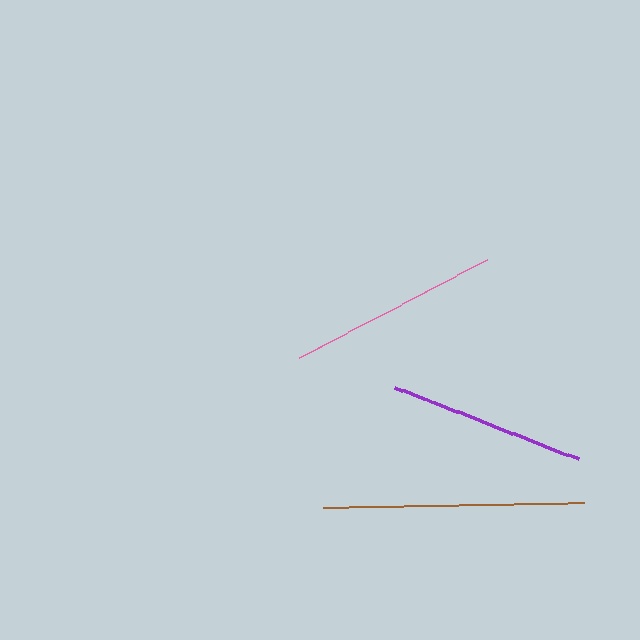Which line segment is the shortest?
The purple line is the shortest at approximately 197 pixels.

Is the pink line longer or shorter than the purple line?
The pink line is longer than the purple line.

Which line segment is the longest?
The brown line is the longest at approximately 261 pixels.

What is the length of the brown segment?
The brown segment is approximately 261 pixels long.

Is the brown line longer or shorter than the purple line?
The brown line is longer than the purple line.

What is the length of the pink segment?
The pink segment is approximately 212 pixels long.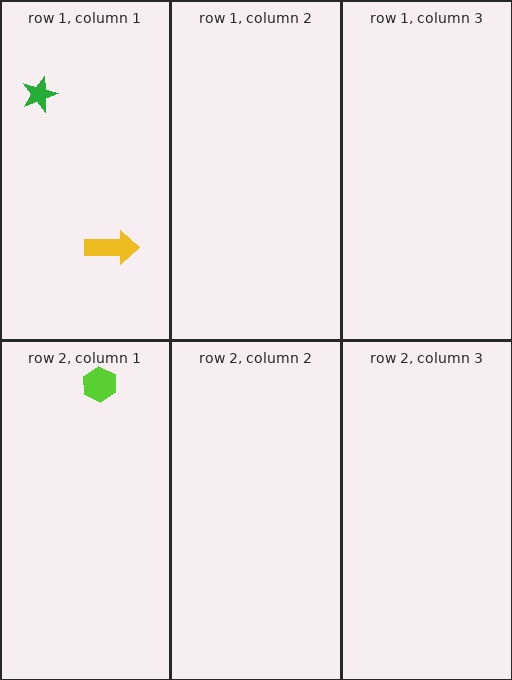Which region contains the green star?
The row 1, column 1 region.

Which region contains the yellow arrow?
The row 1, column 1 region.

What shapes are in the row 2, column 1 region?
The lime hexagon.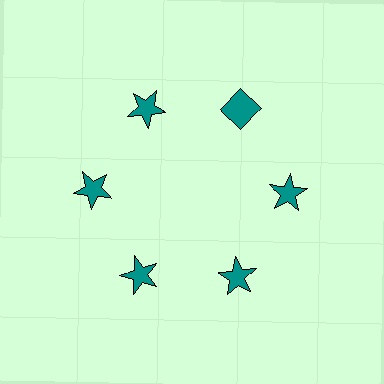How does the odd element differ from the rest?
It has a different shape: diamond instead of star.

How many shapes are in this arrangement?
There are 6 shapes arranged in a ring pattern.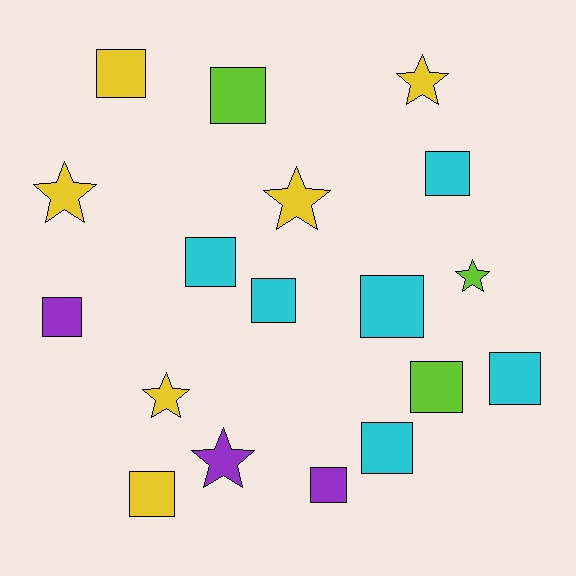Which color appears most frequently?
Yellow, with 6 objects.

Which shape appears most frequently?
Square, with 12 objects.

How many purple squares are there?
There are 2 purple squares.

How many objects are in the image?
There are 18 objects.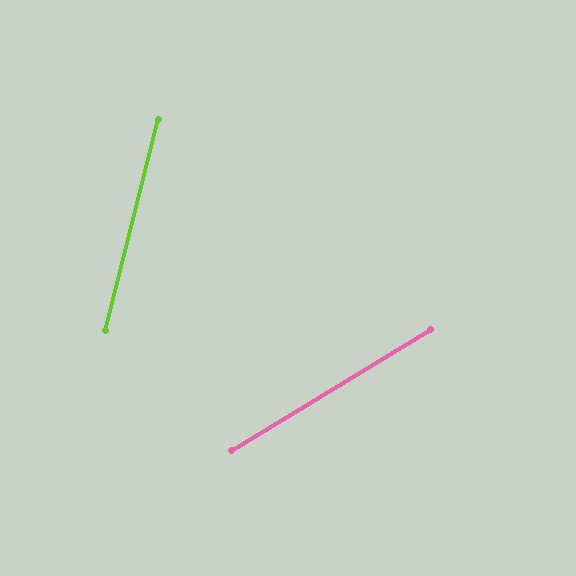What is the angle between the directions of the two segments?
Approximately 45 degrees.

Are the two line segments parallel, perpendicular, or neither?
Neither parallel nor perpendicular — they differ by about 45°.